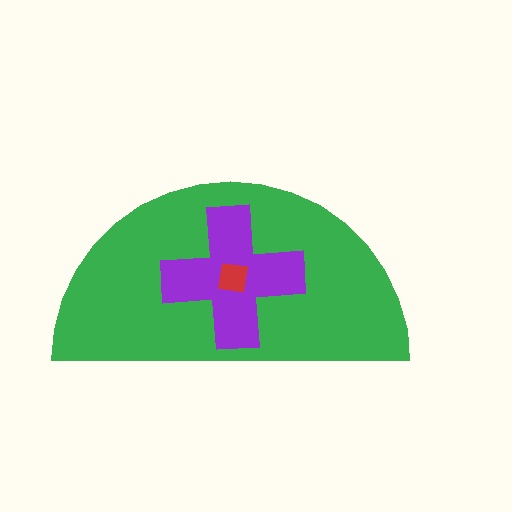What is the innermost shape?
The red square.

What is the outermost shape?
The green semicircle.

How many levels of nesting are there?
3.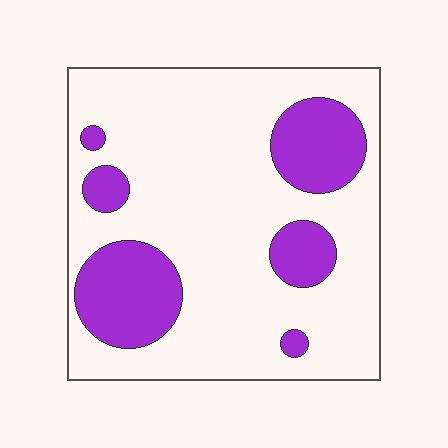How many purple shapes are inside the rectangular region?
6.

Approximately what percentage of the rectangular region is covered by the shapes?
Approximately 25%.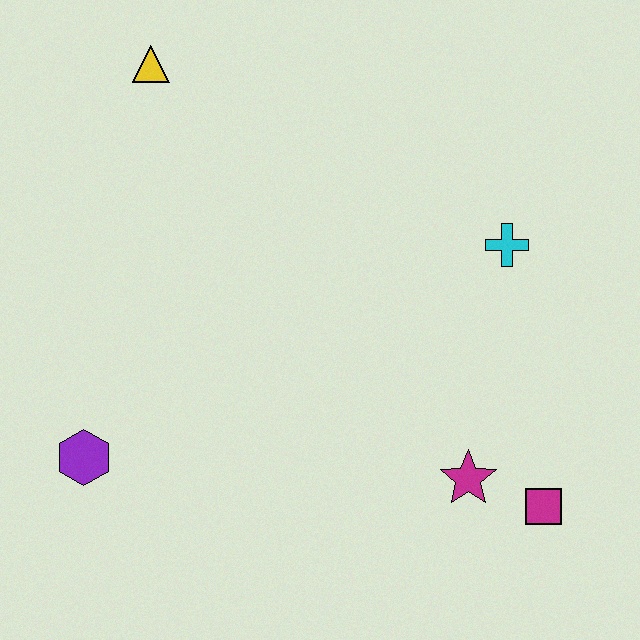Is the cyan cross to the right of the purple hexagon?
Yes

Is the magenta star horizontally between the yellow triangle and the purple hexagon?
No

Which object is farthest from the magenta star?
The yellow triangle is farthest from the magenta star.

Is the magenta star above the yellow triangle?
No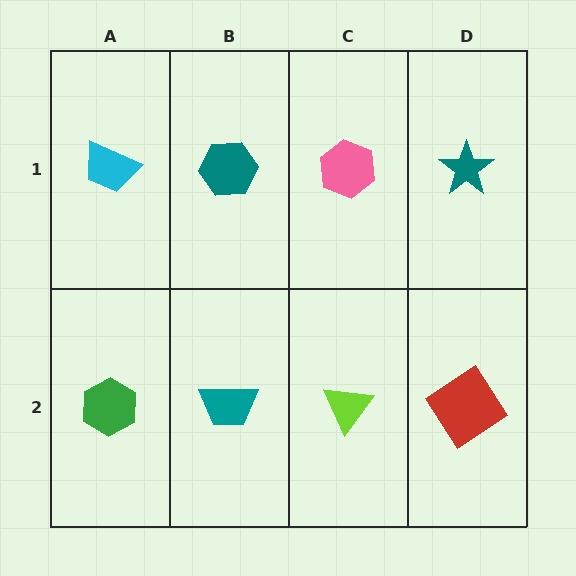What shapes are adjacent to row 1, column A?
A green hexagon (row 2, column A), a teal hexagon (row 1, column B).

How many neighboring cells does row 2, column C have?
3.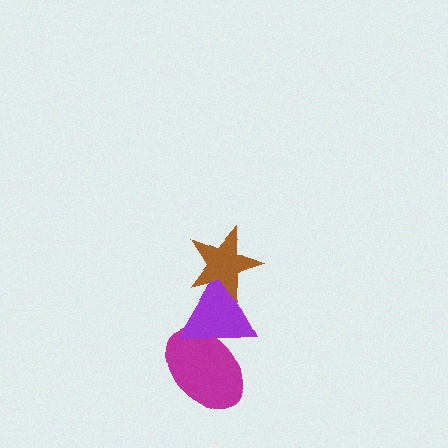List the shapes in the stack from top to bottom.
From top to bottom: the brown star, the purple triangle, the magenta ellipse.